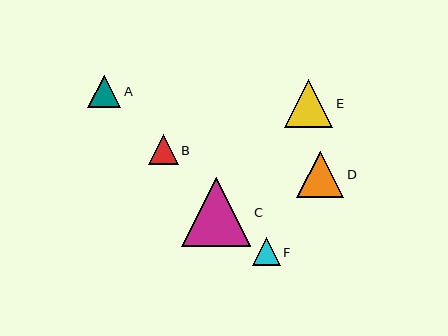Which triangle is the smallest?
Triangle F is the smallest with a size of approximately 28 pixels.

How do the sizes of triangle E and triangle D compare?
Triangle E and triangle D are approximately the same size.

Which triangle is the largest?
Triangle C is the largest with a size of approximately 69 pixels.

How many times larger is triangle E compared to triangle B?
Triangle E is approximately 1.6 times the size of triangle B.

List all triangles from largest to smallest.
From largest to smallest: C, E, D, A, B, F.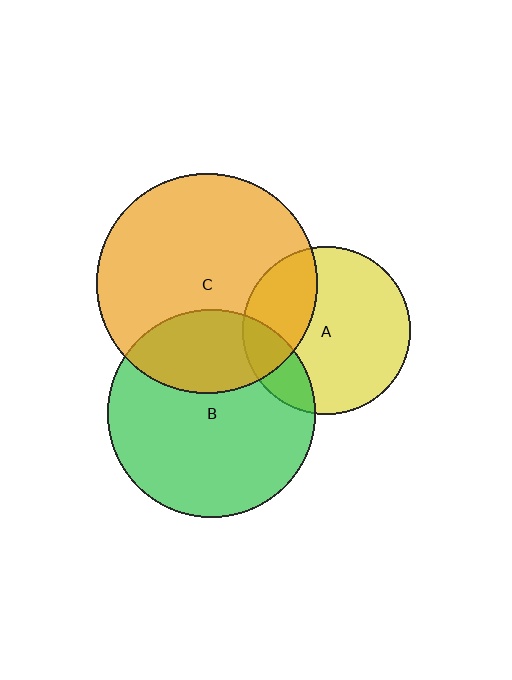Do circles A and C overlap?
Yes.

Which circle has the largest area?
Circle C (orange).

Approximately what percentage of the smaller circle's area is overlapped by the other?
Approximately 30%.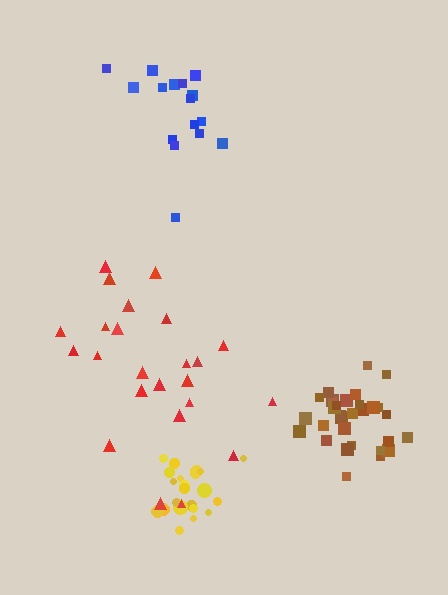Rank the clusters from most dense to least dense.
yellow, brown, blue, red.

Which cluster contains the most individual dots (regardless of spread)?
Brown (32).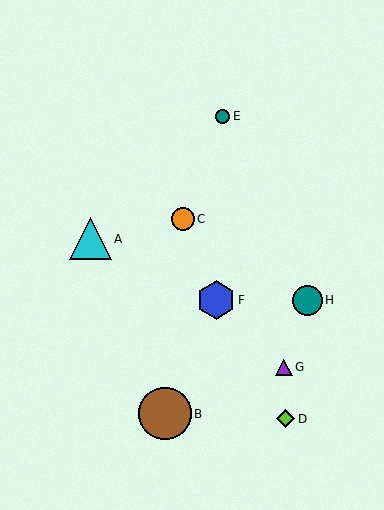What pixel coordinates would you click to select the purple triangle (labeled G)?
Click at (284, 367) to select the purple triangle G.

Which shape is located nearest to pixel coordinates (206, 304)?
The blue hexagon (labeled F) at (216, 300) is nearest to that location.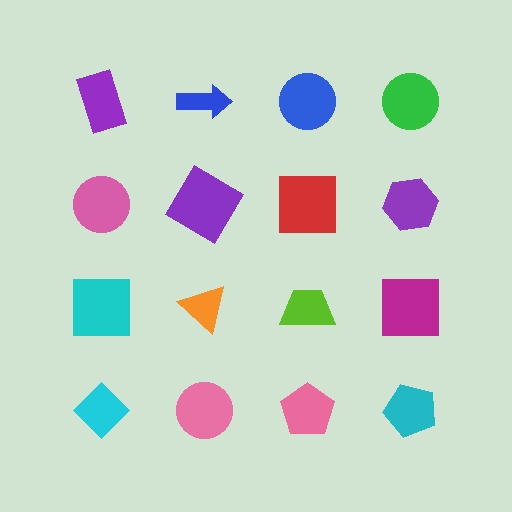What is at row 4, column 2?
A pink circle.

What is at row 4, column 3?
A pink pentagon.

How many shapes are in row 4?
4 shapes.